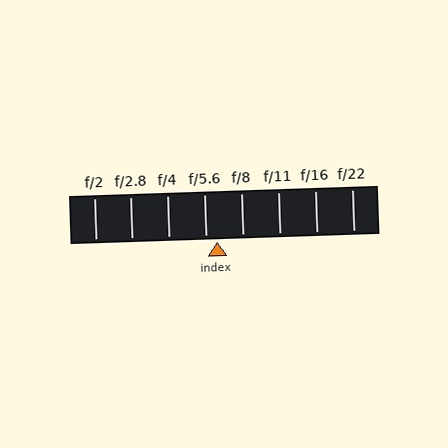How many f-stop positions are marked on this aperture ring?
There are 8 f-stop positions marked.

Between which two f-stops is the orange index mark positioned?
The index mark is between f/5.6 and f/8.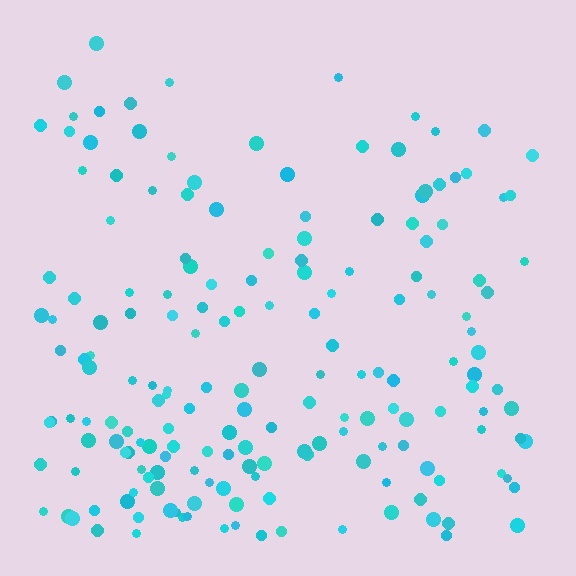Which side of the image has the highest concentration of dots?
The bottom.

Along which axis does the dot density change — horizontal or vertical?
Vertical.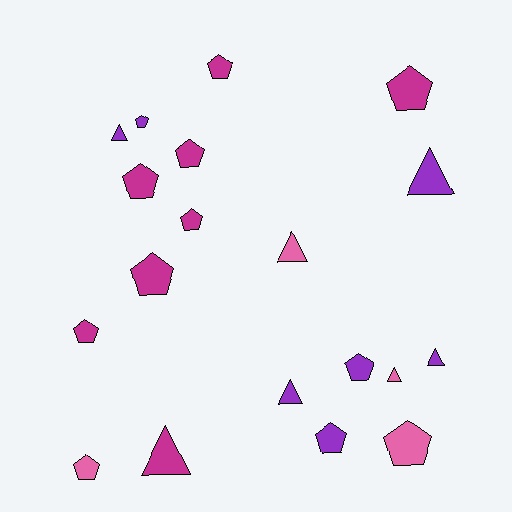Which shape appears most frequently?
Pentagon, with 12 objects.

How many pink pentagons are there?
There are 2 pink pentagons.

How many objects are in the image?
There are 19 objects.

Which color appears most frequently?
Magenta, with 8 objects.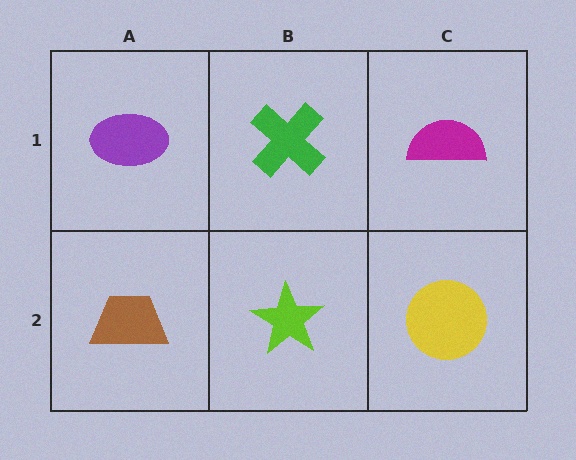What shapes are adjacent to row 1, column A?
A brown trapezoid (row 2, column A), a green cross (row 1, column B).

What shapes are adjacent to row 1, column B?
A lime star (row 2, column B), a purple ellipse (row 1, column A), a magenta semicircle (row 1, column C).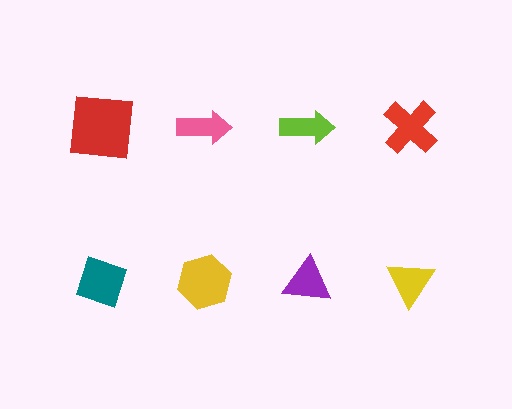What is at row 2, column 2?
A yellow hexagon.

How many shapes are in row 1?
4 shapes.